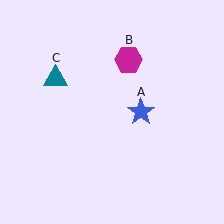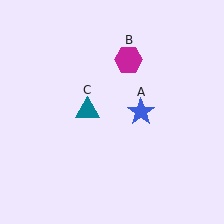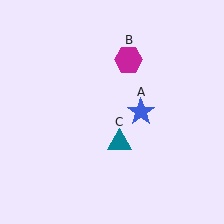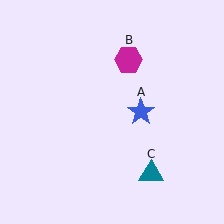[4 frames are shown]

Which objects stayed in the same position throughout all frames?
Blue star (object A) and magenta hexagon (object B) remained stationary.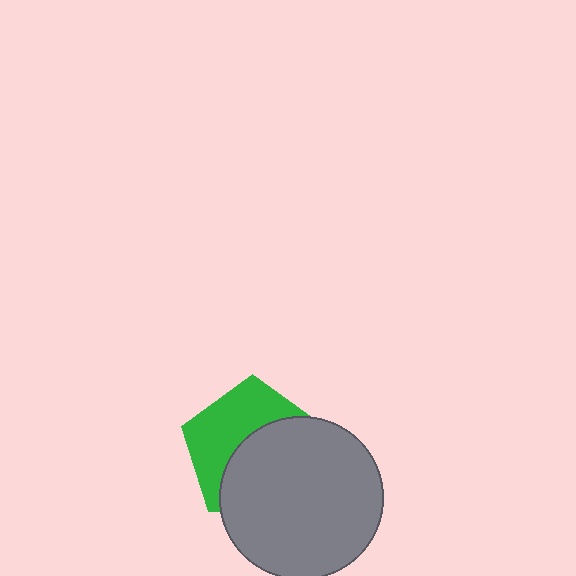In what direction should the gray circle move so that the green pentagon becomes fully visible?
The gray circle should move toward the lower-right. That is the shortest direction to clear the overlap and leave the green pentagon fully visible.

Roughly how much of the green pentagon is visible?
About half of it is visible (roughly 46%).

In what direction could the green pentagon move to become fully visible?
The green pentagon could move toward the upper-left. That would shift it out from behind the gray circle entirely.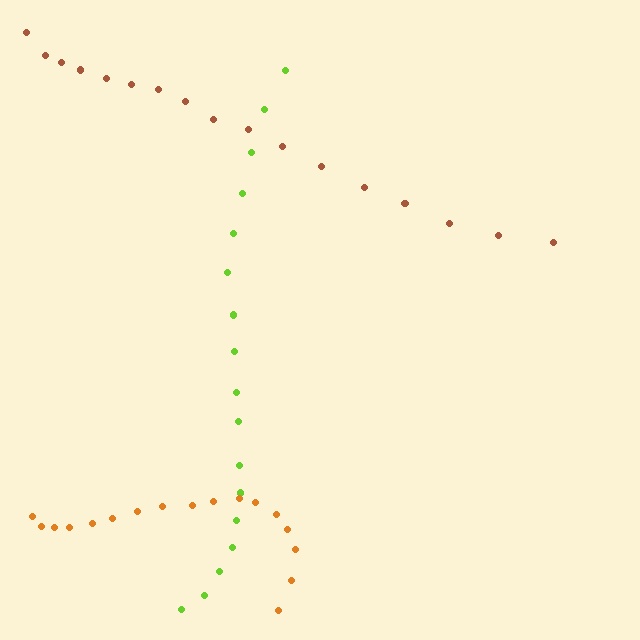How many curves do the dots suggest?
There are 3 distinct paths.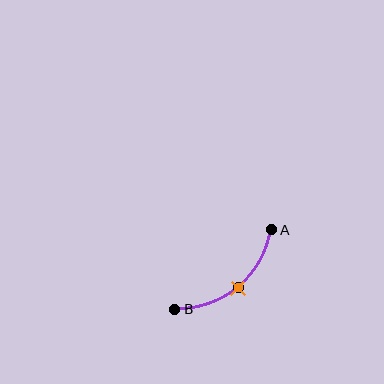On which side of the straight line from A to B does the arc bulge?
The arc bulges below and to the right of the straight line connecting A and B.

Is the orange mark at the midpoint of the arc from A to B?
Yes. The orange mark lies on the arc at equal arc-length from both A and B — it is the arc midpoint.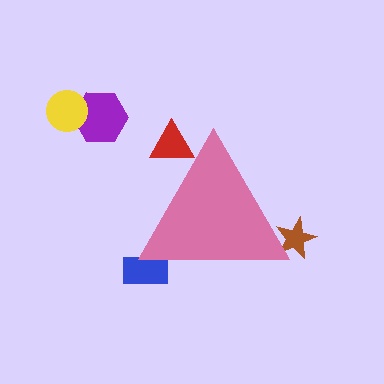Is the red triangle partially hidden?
Yes, the red triangle is partially hidden behind the pink triangle.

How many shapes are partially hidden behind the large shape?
3 shapes are partially hidden.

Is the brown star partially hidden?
Yes, the brown star is partially hidden behind the pink triangle.